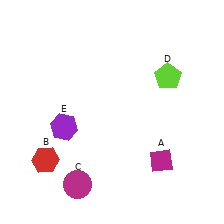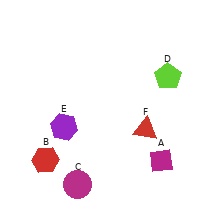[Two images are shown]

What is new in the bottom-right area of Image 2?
A red triangle (F) was added in the bottom-right area of Image 2.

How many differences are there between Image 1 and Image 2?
There is 1 difference between the two images.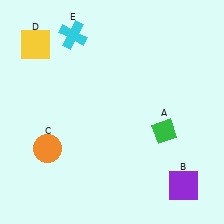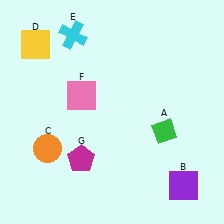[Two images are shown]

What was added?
A pink square (F), a magenta pentagon (G) were added in Image 2.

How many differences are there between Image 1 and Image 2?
There are 2 differences between the two images.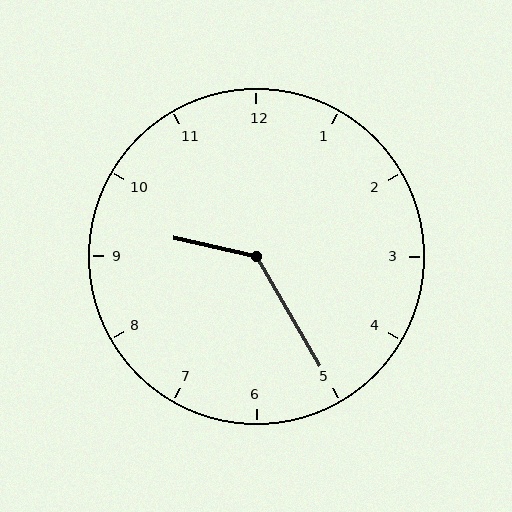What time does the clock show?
9:25.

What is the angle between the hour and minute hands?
Approximately 132 degrees.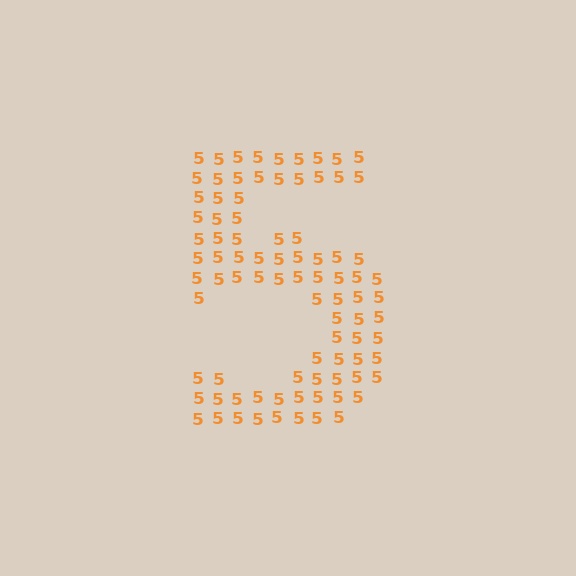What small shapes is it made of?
It is made of small digit 5's.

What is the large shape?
The large shape is the digit 5.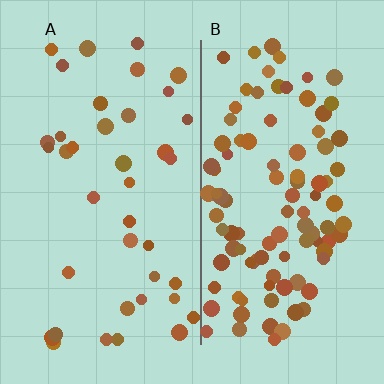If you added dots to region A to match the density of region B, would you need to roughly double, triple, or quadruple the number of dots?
Approximately triple.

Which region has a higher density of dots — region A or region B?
B (the right).